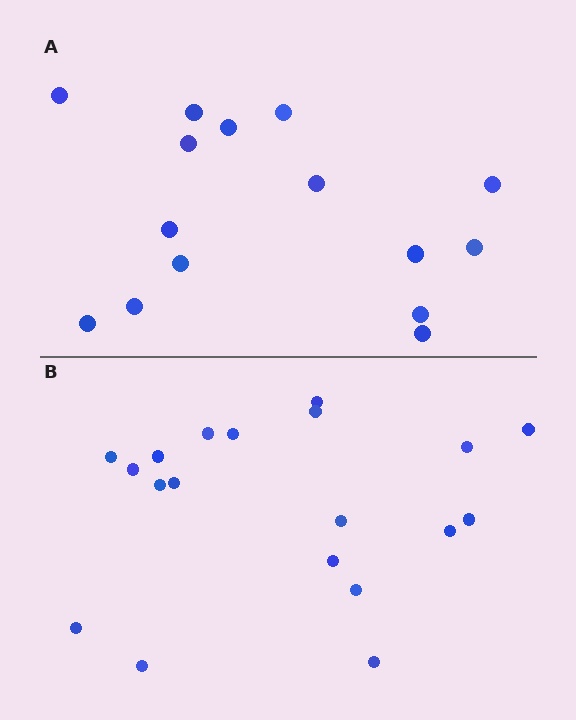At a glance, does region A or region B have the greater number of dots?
Region B (the bottom region) has more dots.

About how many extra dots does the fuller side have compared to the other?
Region B has about 4 more dots than region A.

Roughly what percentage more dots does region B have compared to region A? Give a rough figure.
About 25% more.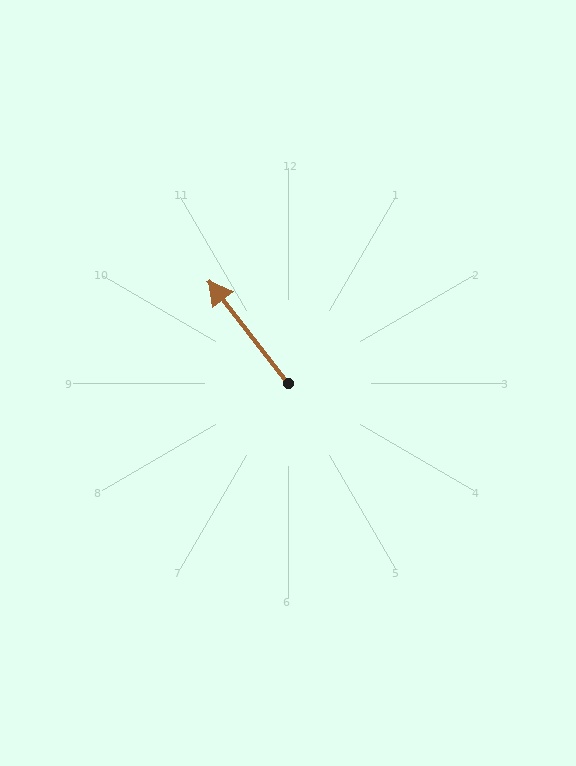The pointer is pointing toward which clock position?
Roughly 11 o'clock.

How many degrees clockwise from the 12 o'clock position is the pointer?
Approximately 322 degrees.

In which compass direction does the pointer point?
Northwest.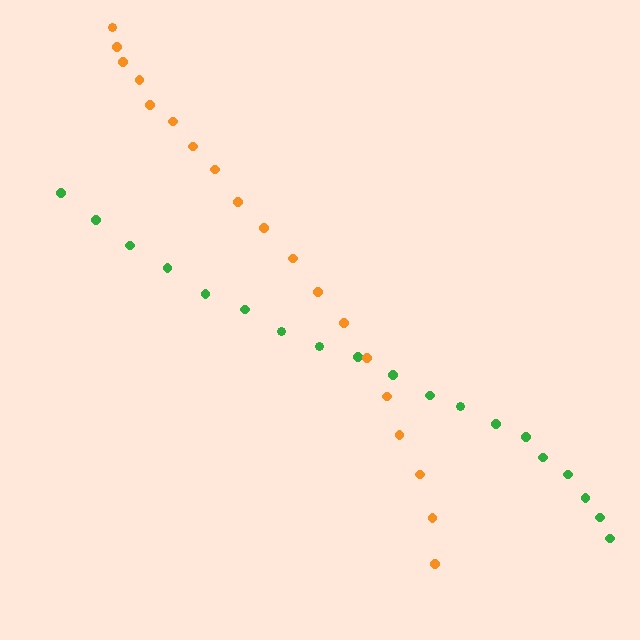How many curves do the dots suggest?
There are 2 distinct paths.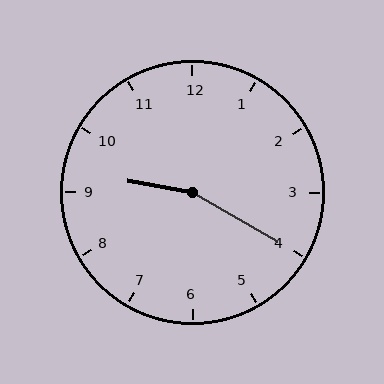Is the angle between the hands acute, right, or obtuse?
It is obtuse.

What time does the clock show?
9:20.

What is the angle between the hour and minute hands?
Approximately 160 degrees.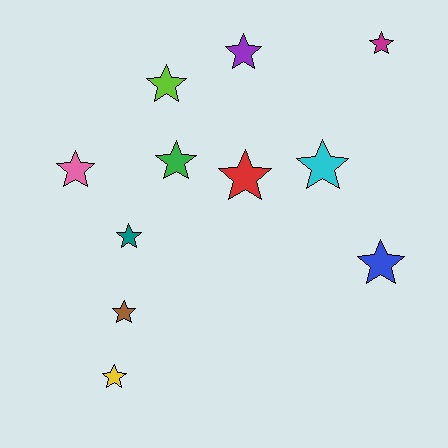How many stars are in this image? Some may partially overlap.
There are 11 stars.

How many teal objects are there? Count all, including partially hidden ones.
There is 1 teal object.